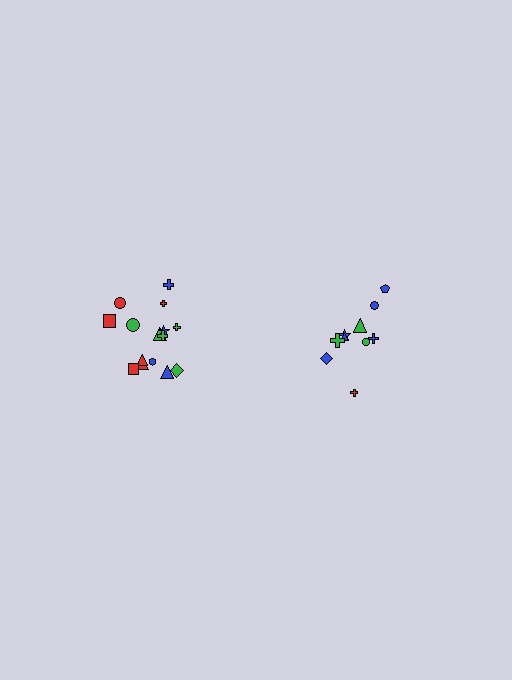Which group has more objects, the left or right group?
The left group.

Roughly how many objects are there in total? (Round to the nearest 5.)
Roughly 25 objects in total.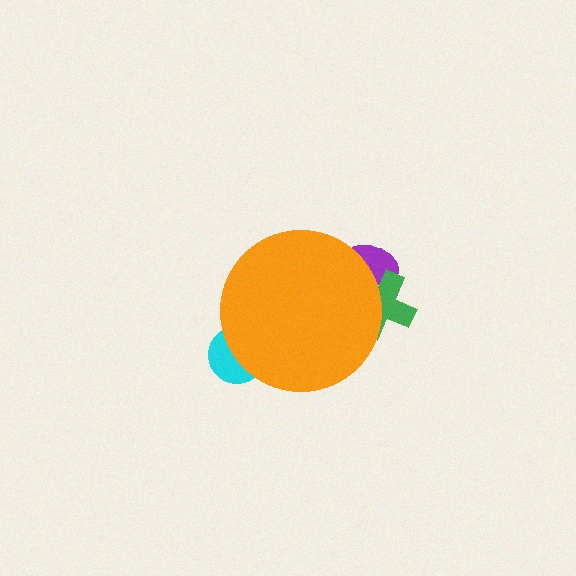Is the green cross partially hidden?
Yes, the green cross is partially hidden behind the orange circle.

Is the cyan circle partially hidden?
Yes, the cyan circle is partially hidden behind the orange circle.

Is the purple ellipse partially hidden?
Yes, the purple ellipse is partially hidden behind the orange circle.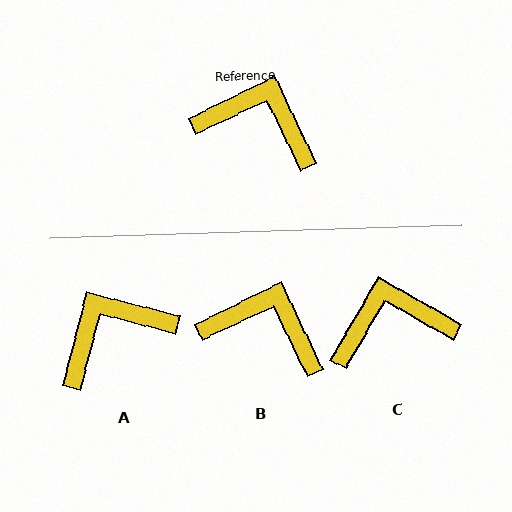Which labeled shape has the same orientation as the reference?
B.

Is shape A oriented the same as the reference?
No, it is off by about 50 degrees.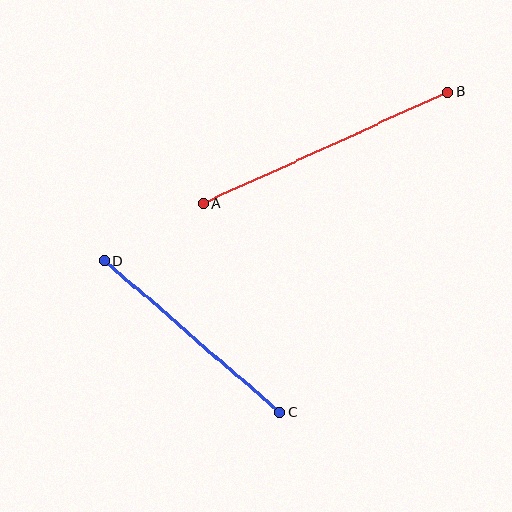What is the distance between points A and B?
The distance is approximately 268 pixels.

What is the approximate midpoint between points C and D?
The midpoint is at approximately (192, 336) pixels.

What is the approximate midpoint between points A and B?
The midpoint is at approximately (326, 147) pixels.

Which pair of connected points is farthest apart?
Points A and B are farthest apart.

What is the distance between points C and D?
The distance is approximately 232 pixels.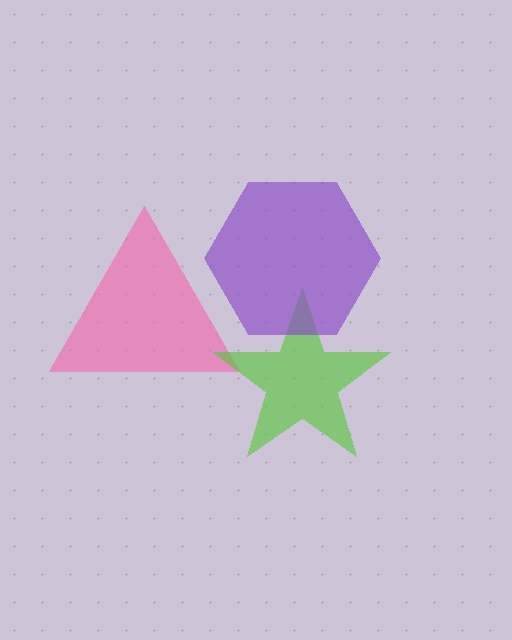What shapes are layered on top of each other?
The layered shapes are: a pink triangle, a lime star, a purple hexagon.